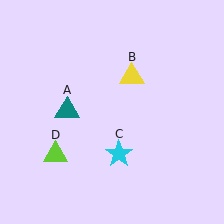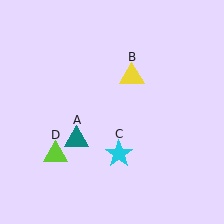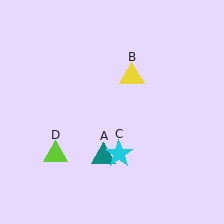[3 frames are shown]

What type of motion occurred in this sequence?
The teal triangle (object A) rotated counterclockwise around the center of the scene.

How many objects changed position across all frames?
1 object changed position: teal triangle (object A).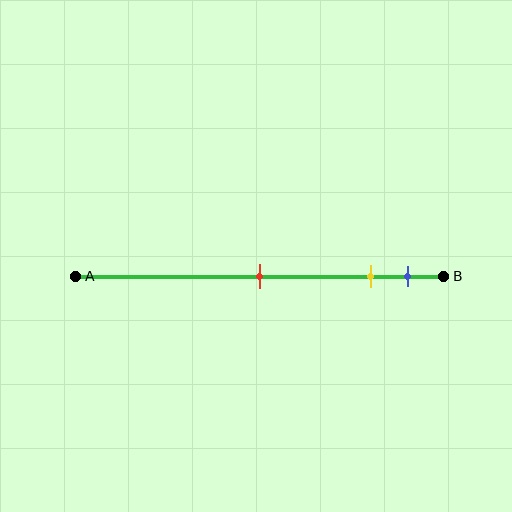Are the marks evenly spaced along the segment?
No, the marks are not evenly spaced.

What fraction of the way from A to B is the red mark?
The red mark is approximately 50% (0.5) of the way from A to B.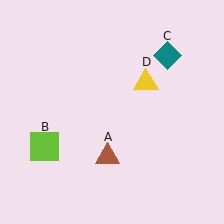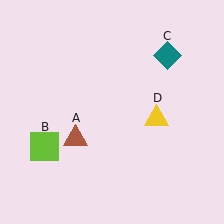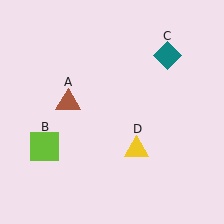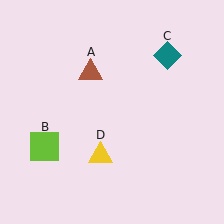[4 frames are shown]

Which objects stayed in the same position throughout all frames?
Lime square (object B) and teal diamond (object C) remained stationary.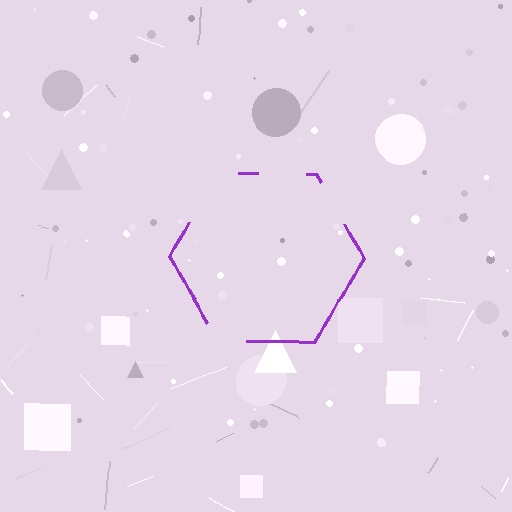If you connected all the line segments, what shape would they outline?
They would outline a hexagon.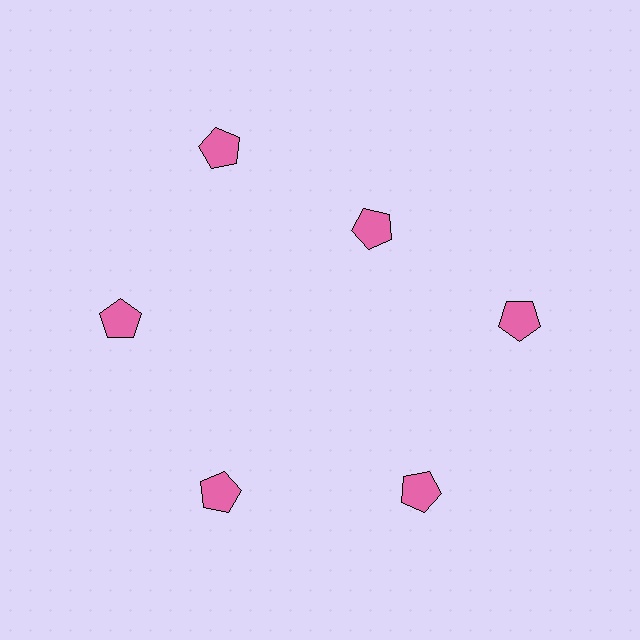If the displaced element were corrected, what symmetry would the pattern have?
It would have 6-fold rotational symmetry — the pattern would map onto itself every 60 degrees.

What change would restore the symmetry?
The symmetry would be restored by moving it outward, back onto the ring so that all 6 pentagons sit at equal angles and equal distance from the center.